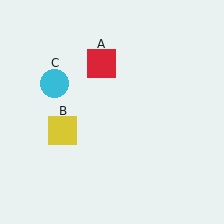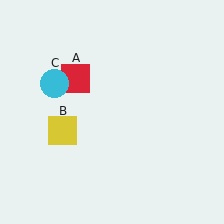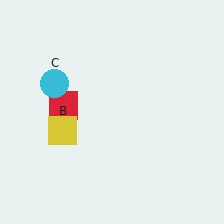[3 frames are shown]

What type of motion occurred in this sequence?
The red square (object A) rotated counterclockwise around the center of the scene.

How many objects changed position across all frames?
1 object changed position: red square (object A).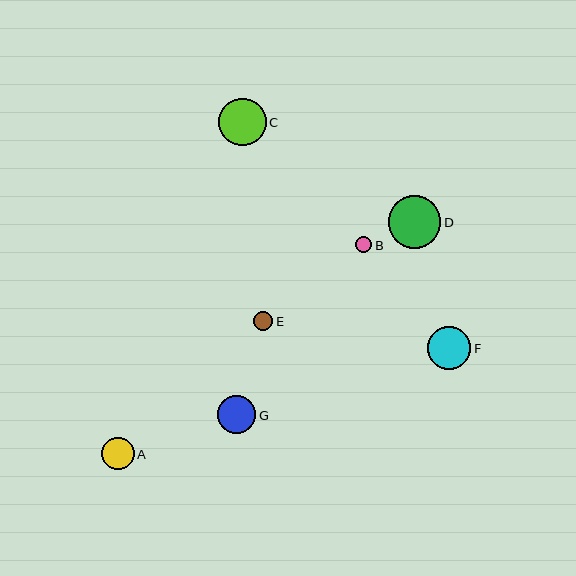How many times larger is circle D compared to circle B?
Circle D is approximately 3.3 times the size of circle B.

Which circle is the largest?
Circle D is the largest with a size of approximately 53 pixels.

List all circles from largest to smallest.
From largest to smallest: D, C, F, G, A, E, B.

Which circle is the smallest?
Circle B is the smallest with a size of approximately 16 pixels.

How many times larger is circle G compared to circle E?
Circle G is approximately 2.0 times the size of circle E.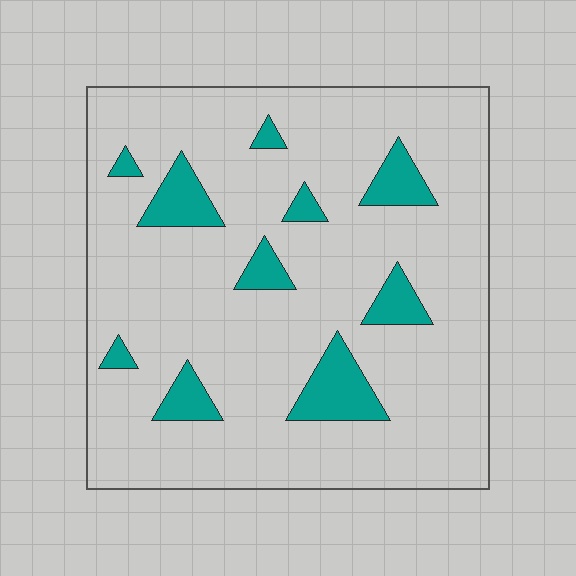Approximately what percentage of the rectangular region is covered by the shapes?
Approximately 15%.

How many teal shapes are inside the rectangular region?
10.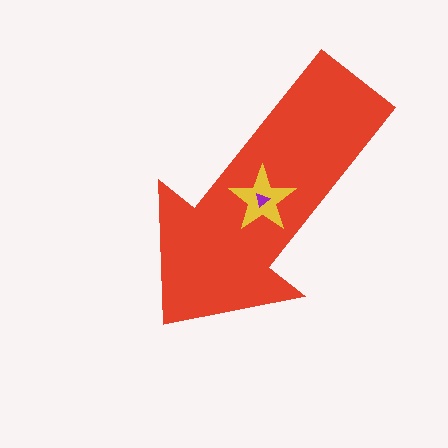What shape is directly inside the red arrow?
The yellow star.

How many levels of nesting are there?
3.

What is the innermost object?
The purple triangle.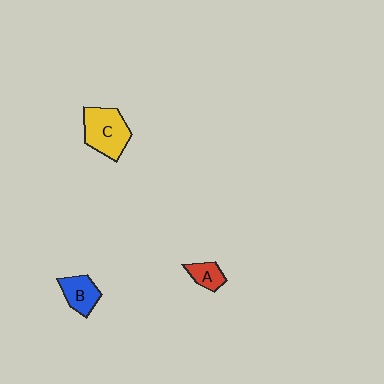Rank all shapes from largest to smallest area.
From largest to smallest: C (yellow), B (blue), A (red).